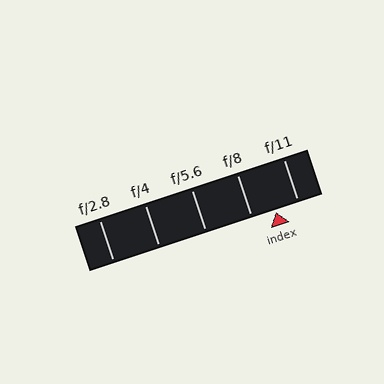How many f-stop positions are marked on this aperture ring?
There are 5 f-stop positions marked.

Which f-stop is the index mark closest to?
The index mark is closest to f/11.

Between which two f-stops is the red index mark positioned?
The index mark is between f/8 and f/11.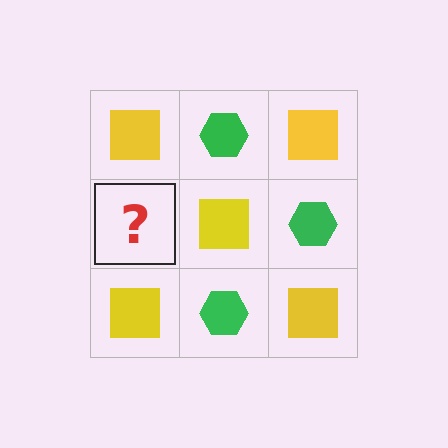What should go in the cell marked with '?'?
The missing cell should contain a green hexagon.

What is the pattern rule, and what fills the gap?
The rule is that it alternates yellow square and green hexagon in a checkerboard pattern. The gap should be filled with a green hexagon.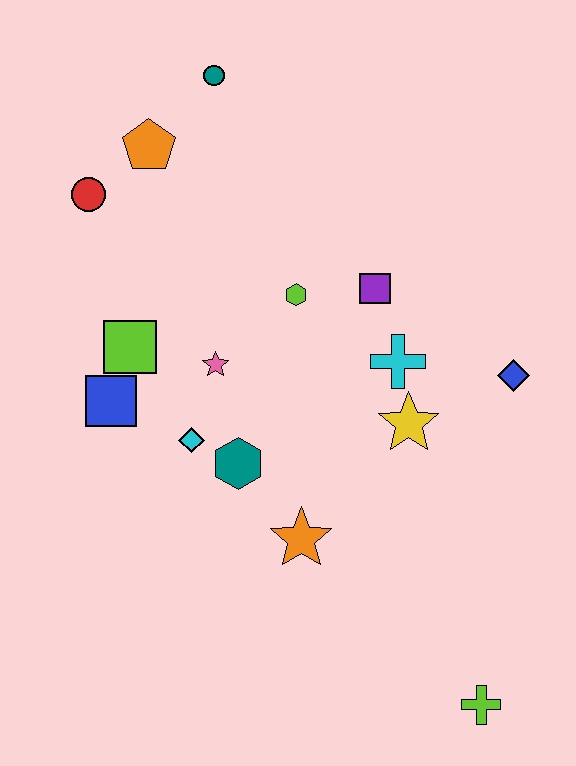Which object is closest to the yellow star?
The cyan cross is closest to the yellow star.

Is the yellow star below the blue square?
Yes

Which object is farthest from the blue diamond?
The red circle is farthest from the blue diamond.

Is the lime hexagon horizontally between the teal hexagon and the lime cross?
Yes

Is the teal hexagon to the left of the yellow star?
Yes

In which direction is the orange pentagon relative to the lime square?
The orange pentagon is above the lime square.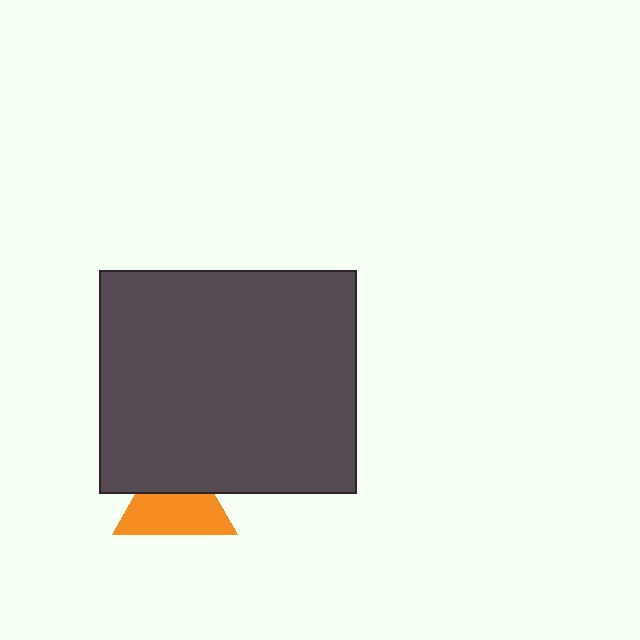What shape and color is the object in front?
The object in front is a dark gray rectangle.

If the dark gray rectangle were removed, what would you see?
You would see the complete orange triangle.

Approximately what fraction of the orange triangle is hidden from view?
Roughly 39% of the orange triangle is hidden behind the dark gray rectangle.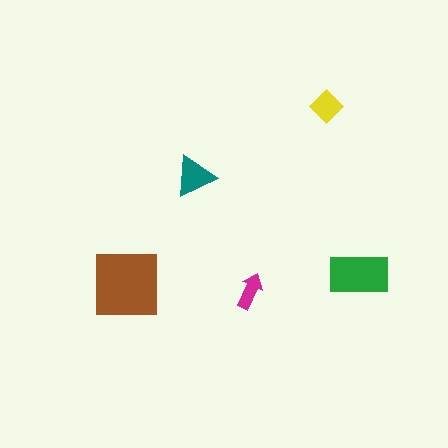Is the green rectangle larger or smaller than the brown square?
Smaller.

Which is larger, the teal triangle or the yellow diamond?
The teal triangle.